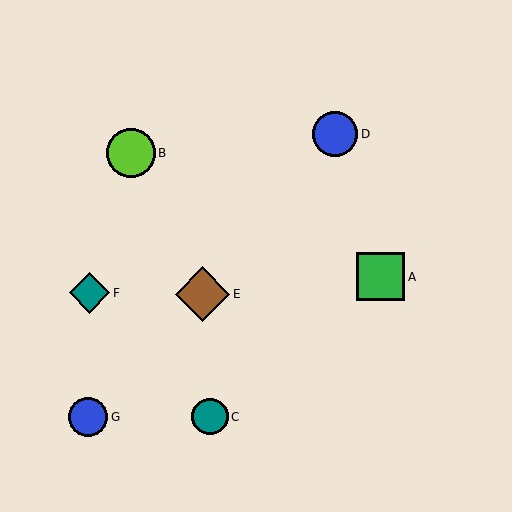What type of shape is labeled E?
Shape E is a brown diamond.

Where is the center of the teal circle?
The center of the teal circle is at (210, 417).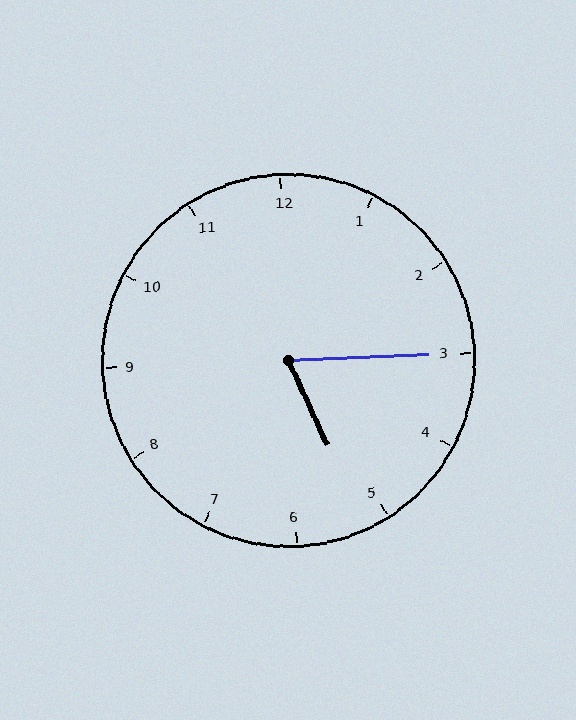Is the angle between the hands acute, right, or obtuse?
It is acute.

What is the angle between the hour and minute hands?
Approximately 68 degrees.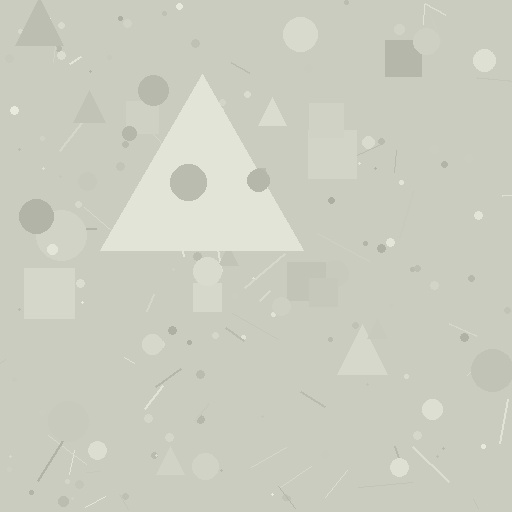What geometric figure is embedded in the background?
A triangle is embedded in the background.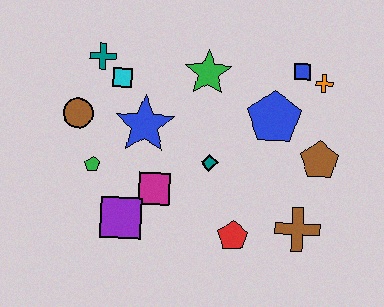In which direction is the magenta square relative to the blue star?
The magenta square is below the blue star.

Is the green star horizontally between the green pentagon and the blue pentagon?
Yes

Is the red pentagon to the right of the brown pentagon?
No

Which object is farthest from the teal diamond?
The teal cross is farthest from the teal diamond.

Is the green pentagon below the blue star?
Yes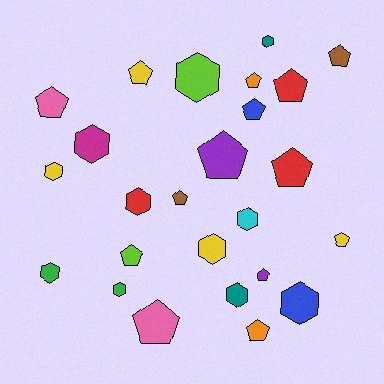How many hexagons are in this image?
There are 11 hexagons.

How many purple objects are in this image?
There are 2 purple objects.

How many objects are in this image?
There are 25 objects.